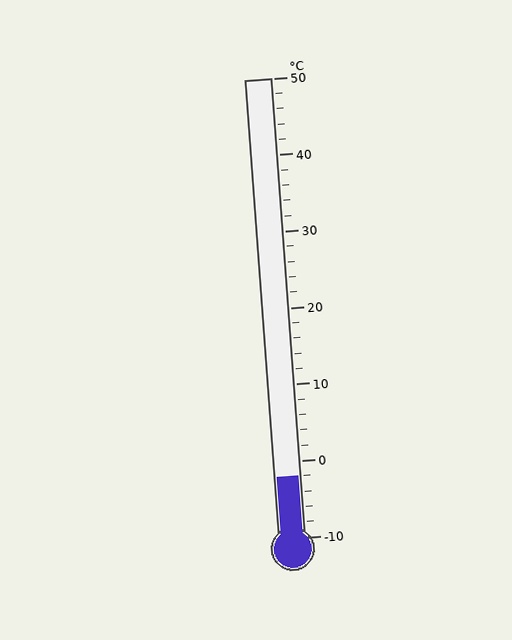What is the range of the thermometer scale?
The thermometer scale ranges from -10°C to 50°C.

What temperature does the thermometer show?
The thermometer shows approximately -2°C.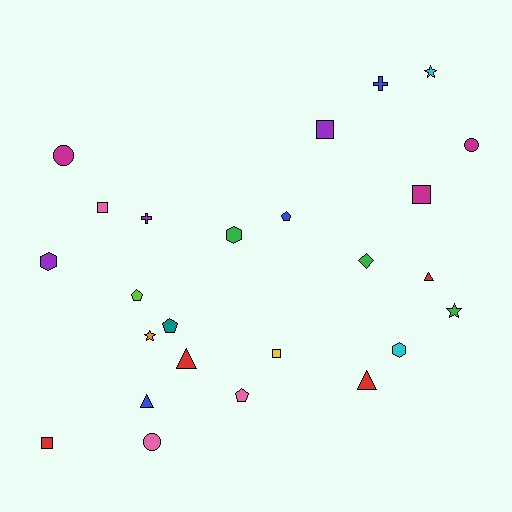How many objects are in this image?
There are 25 objects.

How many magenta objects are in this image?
There are 3 magenta objects.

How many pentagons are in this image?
There are 4 pentagons.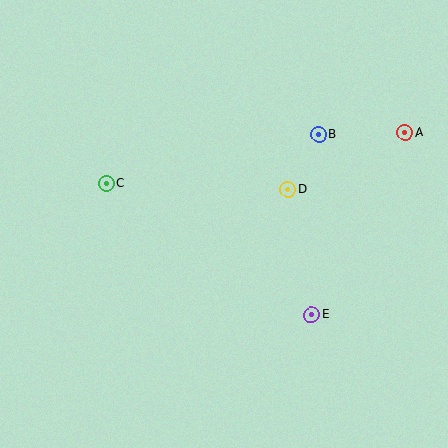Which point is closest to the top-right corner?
Point A is closest to the top-right corner.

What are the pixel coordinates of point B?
Point B is at (318, 135).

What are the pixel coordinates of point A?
Point A is at (405, 132).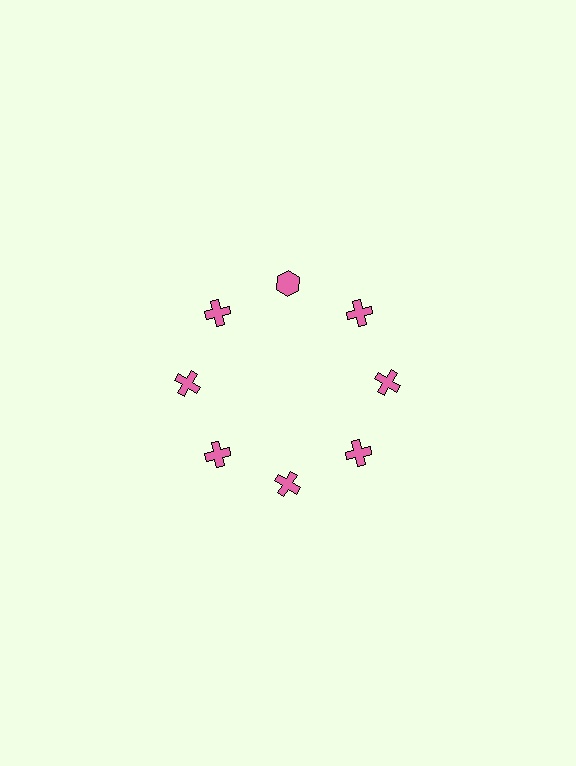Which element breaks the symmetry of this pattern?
The pink hexagon at roughly the 12 o'clock position breaks the symmetry. All other shapes are pink crosses.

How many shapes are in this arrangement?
There are 8 shapes arranged in a ring pattern.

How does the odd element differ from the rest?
It has a different shape: hexagon instead of cross.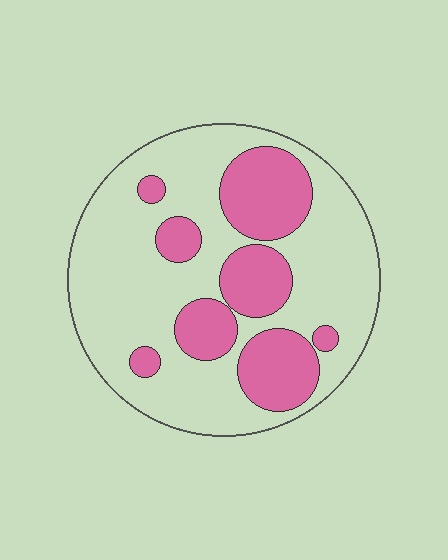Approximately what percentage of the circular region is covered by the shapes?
Approximately 30%.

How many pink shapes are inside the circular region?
8.